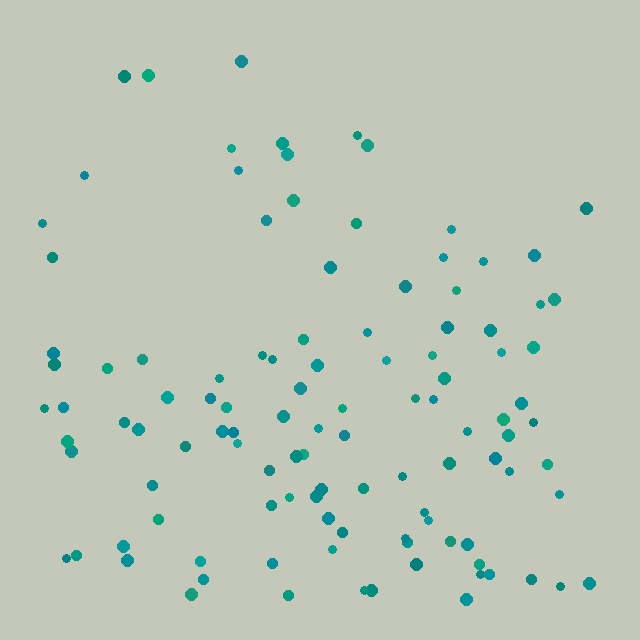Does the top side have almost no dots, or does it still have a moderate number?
Still a moderate number, just noticeably fewer than the bottom.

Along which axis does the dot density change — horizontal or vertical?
Vertical.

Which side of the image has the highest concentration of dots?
The bottom.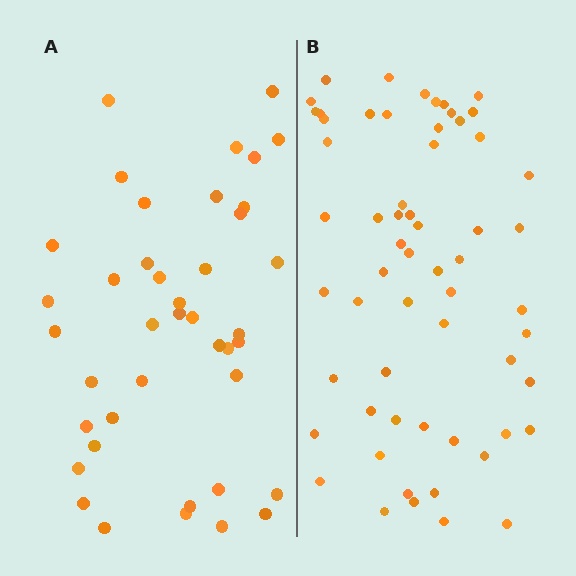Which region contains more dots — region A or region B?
Region B (the right region) has more dots.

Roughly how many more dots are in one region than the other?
Region B has approximately 20 more dots than region A.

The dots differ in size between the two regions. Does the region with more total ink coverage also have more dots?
No. Region A has more total ink coverage because its dots are larger, but region B actually contains more individual dots. Total area can be misleading — the number of items is what matters here.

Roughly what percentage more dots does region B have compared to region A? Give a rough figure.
About 45% more.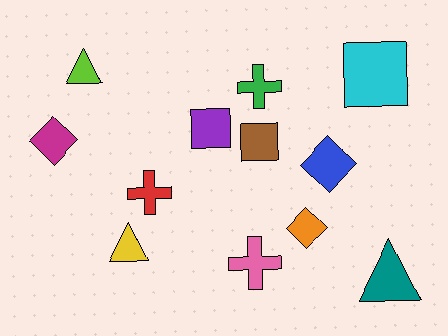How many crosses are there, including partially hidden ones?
There are 3 crosses.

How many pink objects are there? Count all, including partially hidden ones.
There is 1 pink object.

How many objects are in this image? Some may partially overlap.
There are 12 objects.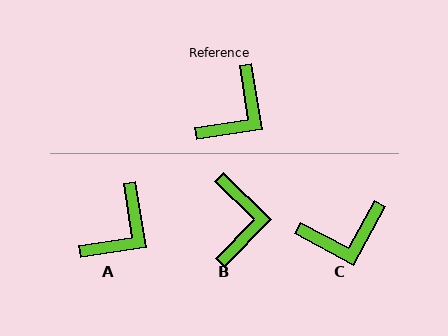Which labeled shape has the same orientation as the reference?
A.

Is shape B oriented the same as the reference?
No, it is off by about 37 degrees.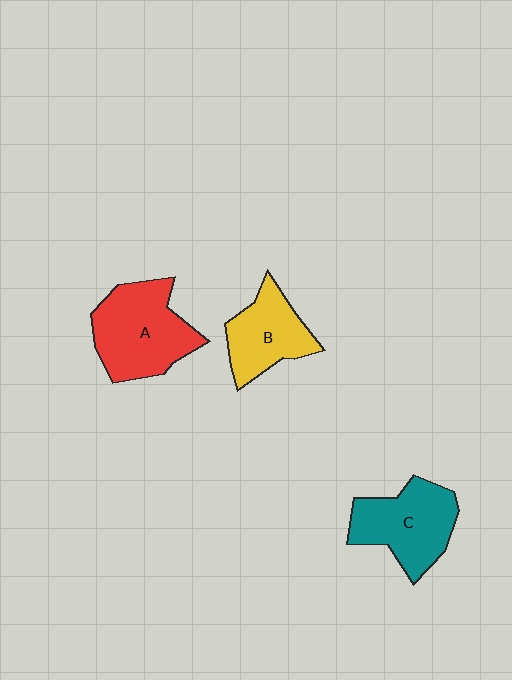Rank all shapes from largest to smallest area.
From largest to smallest: A (red), C (teal), B (yellow).